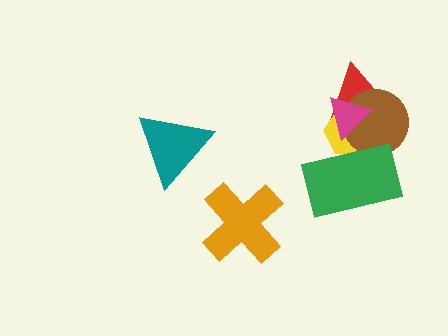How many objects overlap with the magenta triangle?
3 objects overlap with the magenta triangle.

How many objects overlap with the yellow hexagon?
4 objects overlap with the yellow hexagon.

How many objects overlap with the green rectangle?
3 objects overlap with the green rectangle.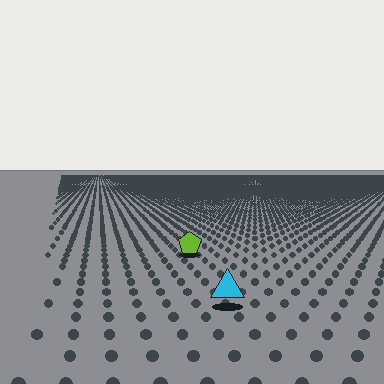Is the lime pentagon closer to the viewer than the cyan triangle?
No. The cyan triangle is closer — you can tell from the texture gradient: the ground texture is coarser near it.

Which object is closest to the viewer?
The cyan triangle is closest. The texture marks near it are larger and more spread out.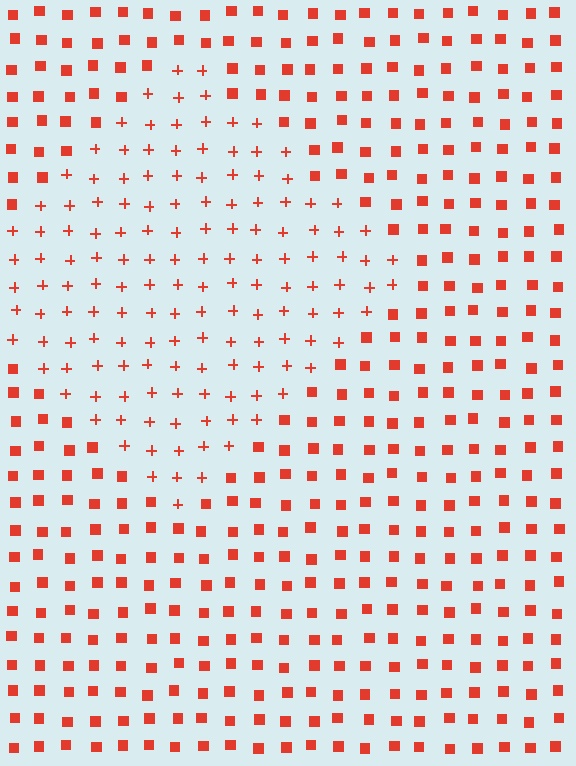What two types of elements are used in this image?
The image uses plus signs inside the diamond region and squares outside it.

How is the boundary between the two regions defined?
The boundary is defined by a change in element shape: plus signs inside vs. squares outside. All elements share the same color and spacing.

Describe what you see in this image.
The image is filled with small red elements arranged in a uniform grid. A diamond-shaped region contains plus signs, while the surrounding area contains squares. The boundary is defined purely by the change in element shape.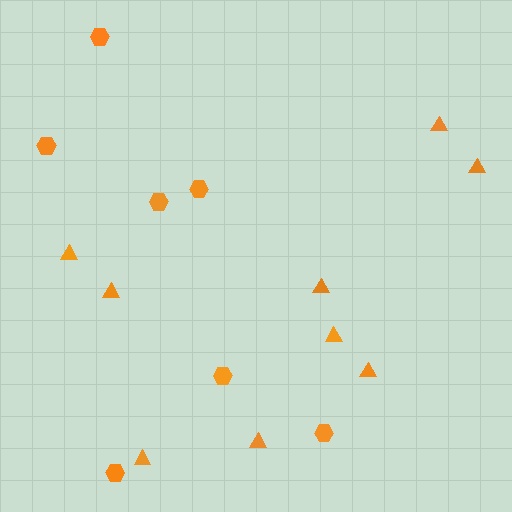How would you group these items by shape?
There are 2 groups: one group of triangles (9) and one group of hexagons (7).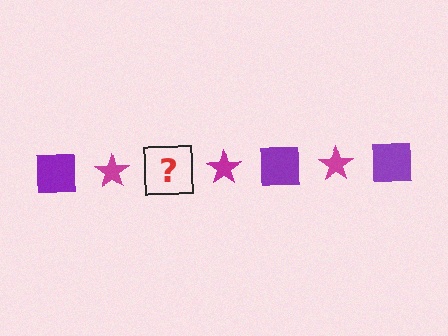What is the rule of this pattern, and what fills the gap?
The rule is that the pattern alternates between purple square and magenta star. The gap should be filled with a purple square.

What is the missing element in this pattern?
The missing element is a purple square.